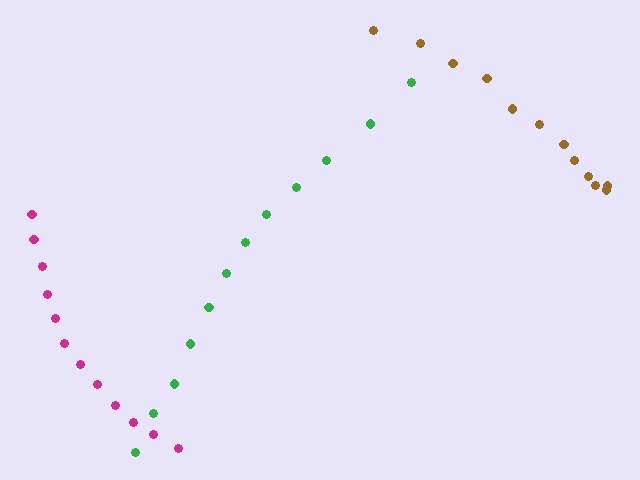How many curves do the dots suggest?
There are 3 distinct paths.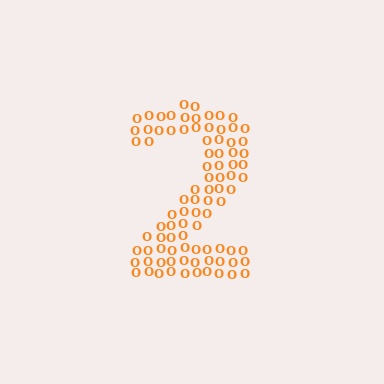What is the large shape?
The large shape is the digit 2.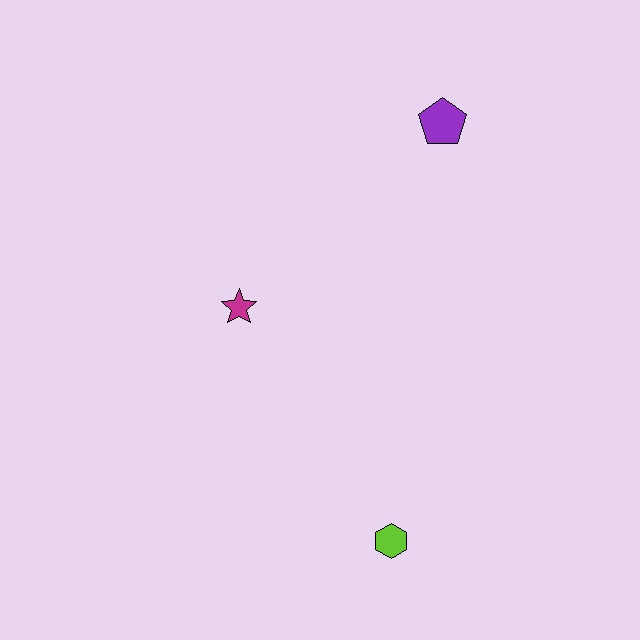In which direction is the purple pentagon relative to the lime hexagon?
The purple pentagon is above the lime hexagon.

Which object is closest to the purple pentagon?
The magenta star is closest to the purple pentagon.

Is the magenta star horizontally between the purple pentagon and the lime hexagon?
No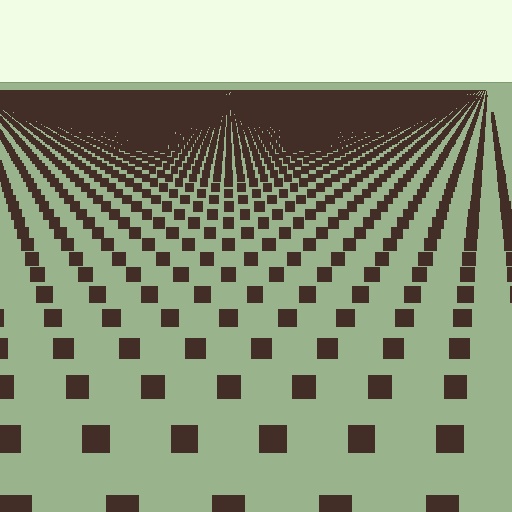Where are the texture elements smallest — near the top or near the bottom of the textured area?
Near the top.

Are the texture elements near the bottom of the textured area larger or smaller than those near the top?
Larger. Near the bottom, elements are closer to the viewer and appear at a bigger on-screen size.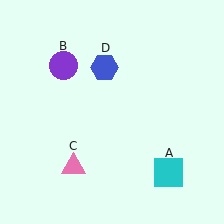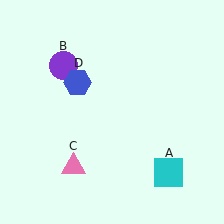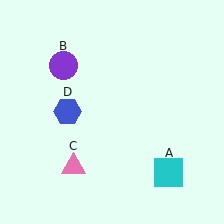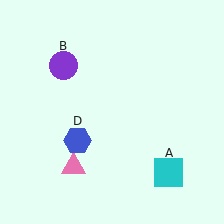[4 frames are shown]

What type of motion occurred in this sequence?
The blue hexagon (object D) rotated counterclockwise around the center of the scene.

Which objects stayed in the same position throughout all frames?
Cyan square (object A) and purple circle (object B) and pink triangle (object C) remained stationary.